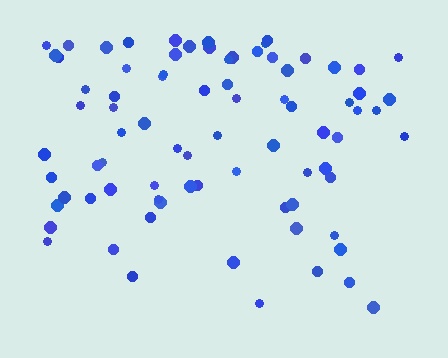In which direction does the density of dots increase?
From bottom to top, with the top side densest.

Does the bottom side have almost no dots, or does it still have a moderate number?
Still a moderate number, just noticeably fewer than the top.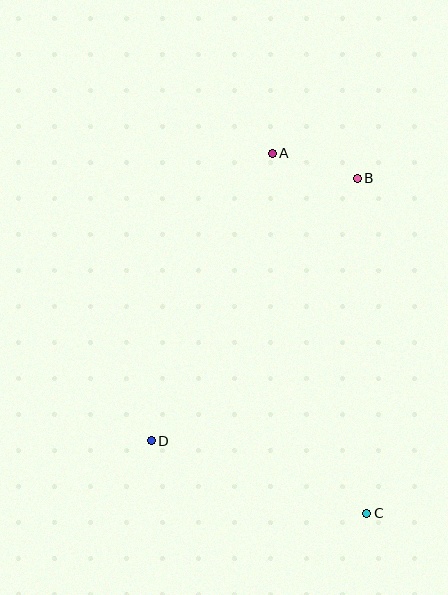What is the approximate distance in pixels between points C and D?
The distance between C and D is approximately 228 pixels.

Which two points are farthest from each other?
Points A and C are farthest from each other.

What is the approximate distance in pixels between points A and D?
The distance between A and D is approximately 312 pixels.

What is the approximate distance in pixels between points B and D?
The distance between B and D is approximately 334 pixels.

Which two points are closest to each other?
Points A and B are closest to each other.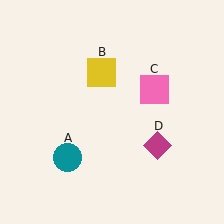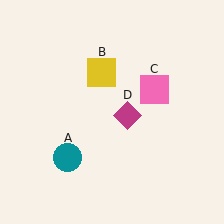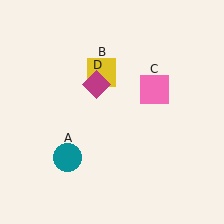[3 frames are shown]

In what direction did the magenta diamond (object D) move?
The magenta diamond (object D) moved up and to the left.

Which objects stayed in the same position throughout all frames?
Teal circle (object A) and yellow square (object B) and pink square (object C) remained stationary.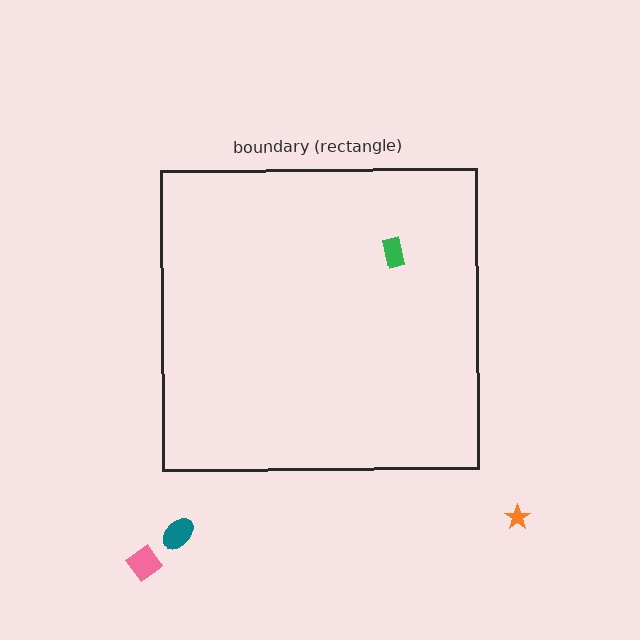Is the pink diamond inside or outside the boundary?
Outside.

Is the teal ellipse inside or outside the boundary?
Outside.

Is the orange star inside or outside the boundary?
Outside.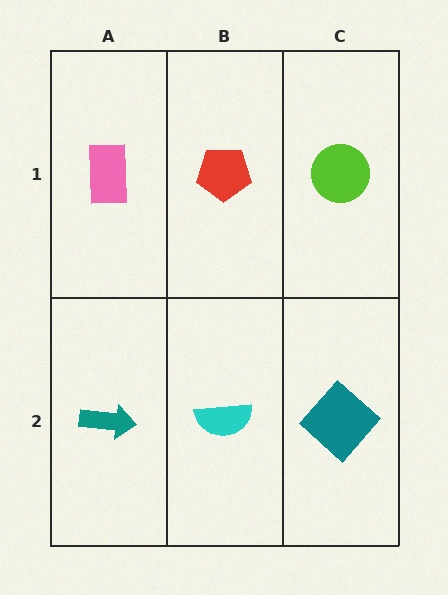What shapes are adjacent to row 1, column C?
A teal diamond (row 2, column C), a red pentagon (row 1, column B).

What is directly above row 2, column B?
A red pentagon.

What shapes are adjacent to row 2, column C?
A lime circle (row 1, column C), a cyan semicircle (row 2, column B).